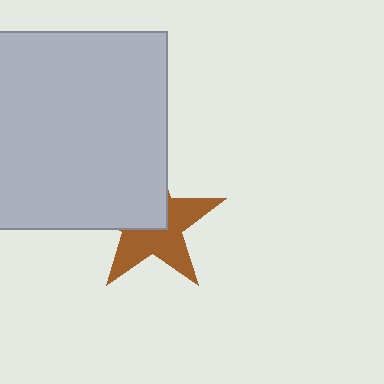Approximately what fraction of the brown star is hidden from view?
Roughly 44% of the brown star is hidden behind the light gray square.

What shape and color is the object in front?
The object in front is a light gray square.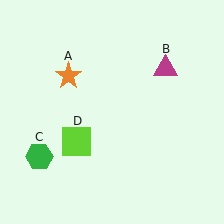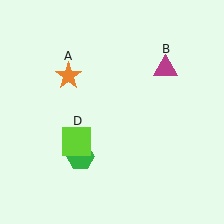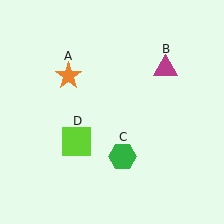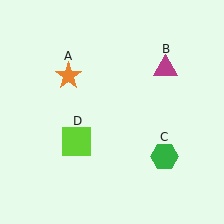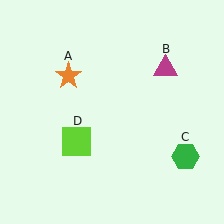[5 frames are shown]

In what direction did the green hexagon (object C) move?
The green hexagon (object C) moved right.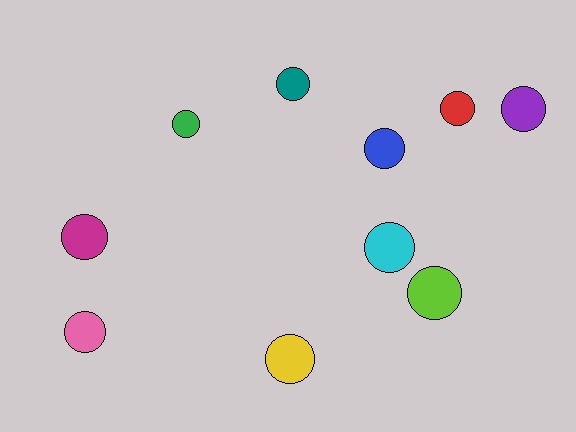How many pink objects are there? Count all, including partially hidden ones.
There is 1 pink object.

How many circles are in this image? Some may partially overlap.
There are 10 circles.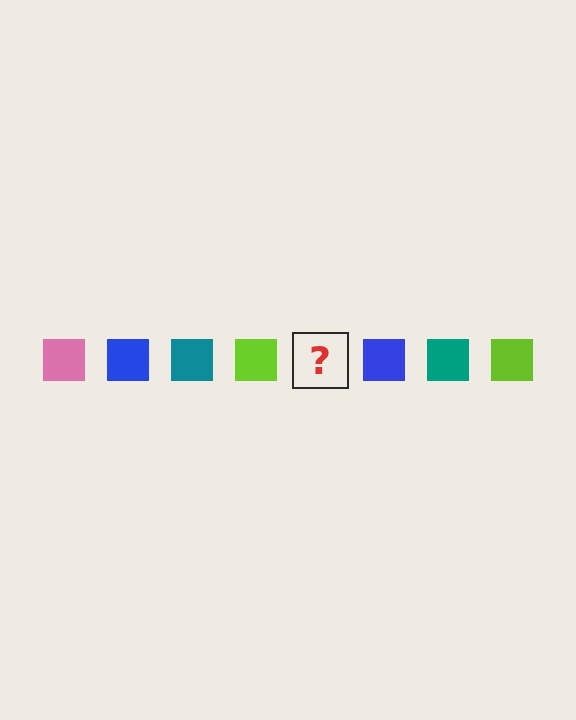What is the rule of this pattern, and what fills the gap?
The rule is that the pattern cycles through pink, blue, teal, lime squares. The gap should be filled with a pink square.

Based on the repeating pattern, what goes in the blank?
The blank should be a pink square.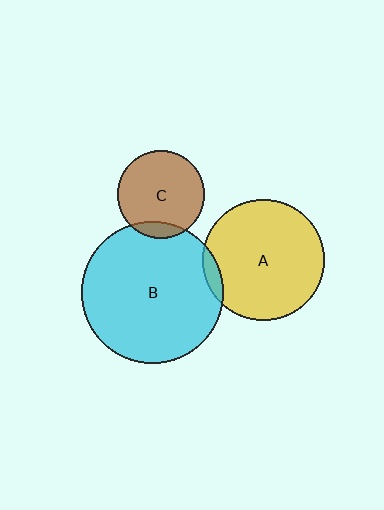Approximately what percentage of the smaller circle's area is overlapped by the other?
Approximately 10%.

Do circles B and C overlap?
Yes.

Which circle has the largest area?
Circle B (cyan).